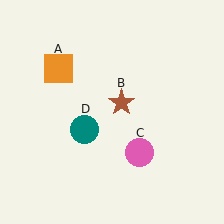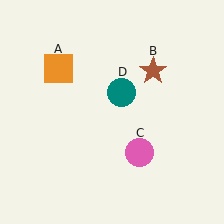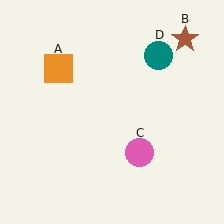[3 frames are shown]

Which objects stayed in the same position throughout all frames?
Orange square (object A) and pink circle (object C) remained stationary.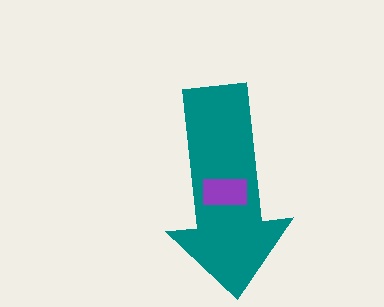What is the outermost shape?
The teal arrow.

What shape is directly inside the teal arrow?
The purple rectangle.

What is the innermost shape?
The purple rectangle.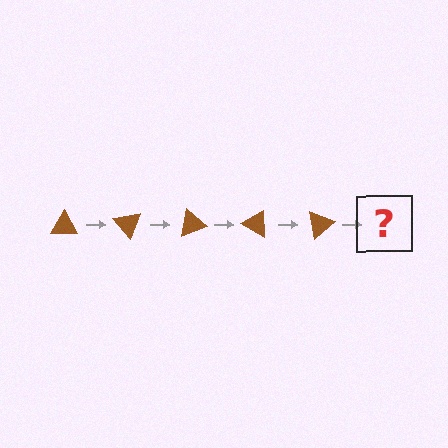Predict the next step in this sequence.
The next step is a brown triangle rotated 250 degrees.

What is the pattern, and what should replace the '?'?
The pattern is that the triangle rotates 50 degrees each step. The '?' should be a brown triangle rotated 250 degrees.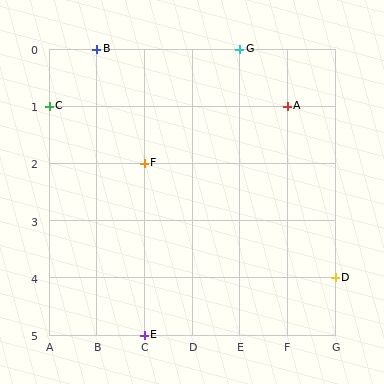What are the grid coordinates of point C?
Point C is at grid coordinates (A, 1).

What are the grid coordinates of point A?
Point A is at grid coordinates (F, 1).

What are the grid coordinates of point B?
Point B is at grid coordinates (B, 0).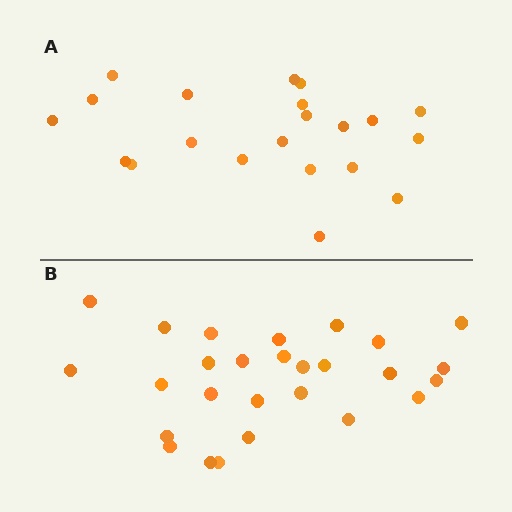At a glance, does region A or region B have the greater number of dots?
Region B (the bottom region) has more dots.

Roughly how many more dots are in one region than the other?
Region B has about 6 more dots than region A.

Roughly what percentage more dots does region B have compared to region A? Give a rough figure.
About 30% more.